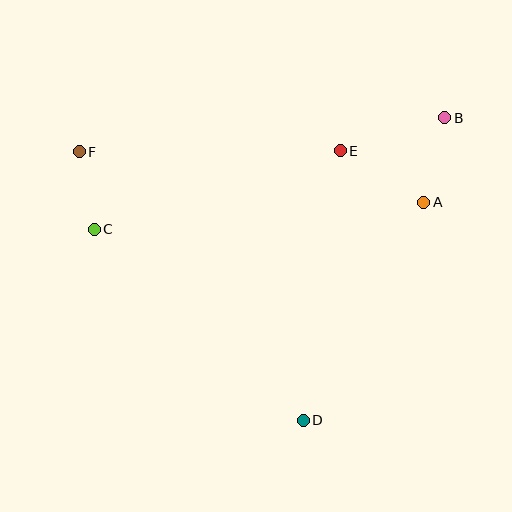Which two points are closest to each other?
Points C and F are closest to each other.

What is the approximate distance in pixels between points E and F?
The distance between E and F is approximately 261 pixels.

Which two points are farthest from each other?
Points B and C are farthest from each other.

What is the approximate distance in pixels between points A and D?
The distance between A and D is approximately 249 pixels.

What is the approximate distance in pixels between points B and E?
The distance between B and E is approximately 109 pixels.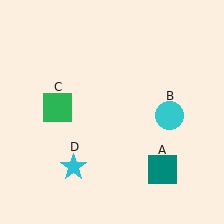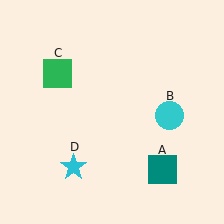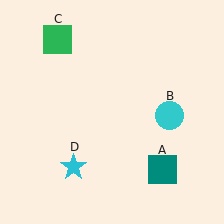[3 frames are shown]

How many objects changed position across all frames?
1 object changed position: green square (object C).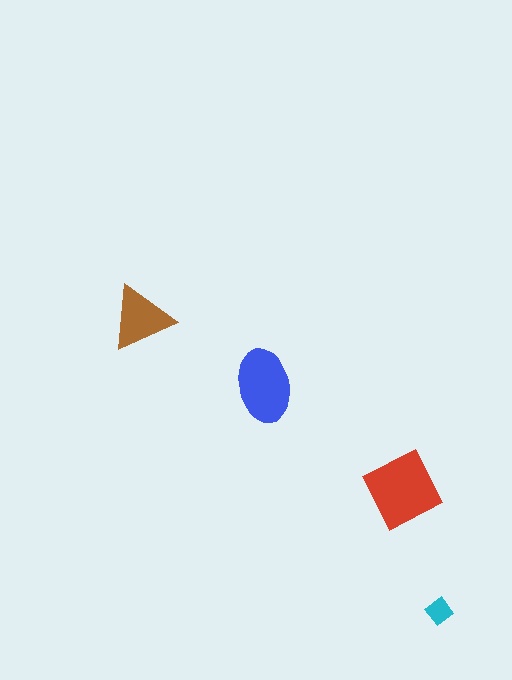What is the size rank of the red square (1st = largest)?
1st.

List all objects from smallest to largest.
The cyan diamond, the brown triangle, the blue ellipse, the red square.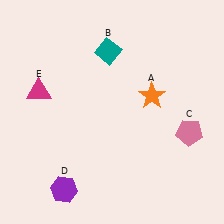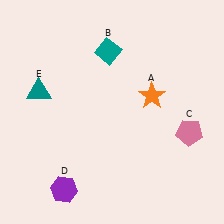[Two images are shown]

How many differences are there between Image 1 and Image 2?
There is 1 difference between the two images.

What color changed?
The triangle (E) changed from magenta in Image 1 to teal in Image 2.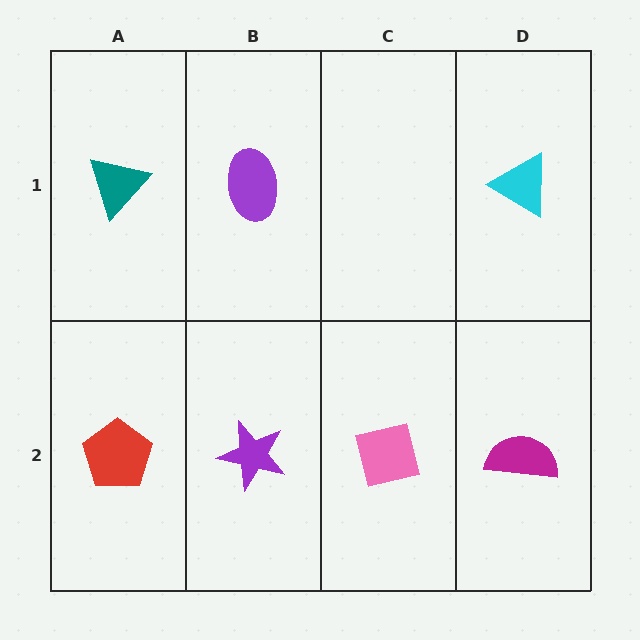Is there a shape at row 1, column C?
No, that cell is empty.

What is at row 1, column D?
A cyan triangle.